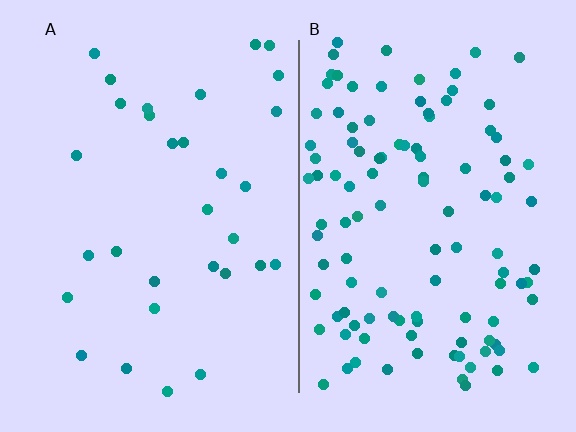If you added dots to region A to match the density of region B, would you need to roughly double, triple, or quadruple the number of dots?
Approximately quadruple.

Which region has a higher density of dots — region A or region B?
B (the right).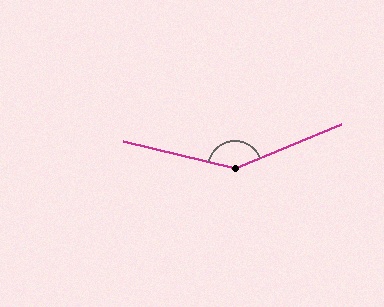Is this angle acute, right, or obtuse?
It is obtuse.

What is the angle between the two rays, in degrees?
Approximately 144 degrees.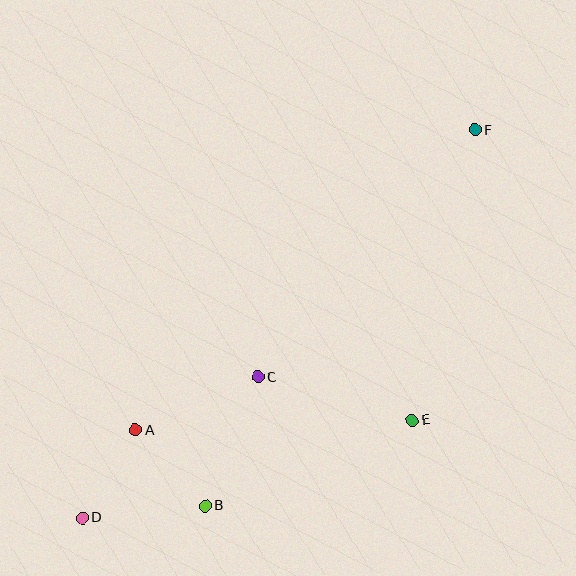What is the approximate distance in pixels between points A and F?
The distance between A and F is approximately 453 pixels.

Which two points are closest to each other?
Points A and D are closest to each other.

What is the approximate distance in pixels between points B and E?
The distance between B and E is approximately 224 pixels.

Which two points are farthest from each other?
Points D and F are farthest from each other.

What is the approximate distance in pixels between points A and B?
The distance between A and B is approximately 103 pixels.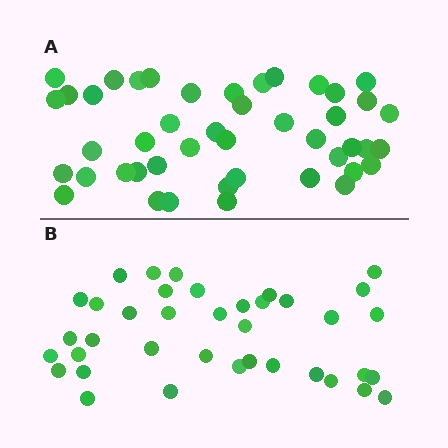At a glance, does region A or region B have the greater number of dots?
Region A (the top region) has more dots.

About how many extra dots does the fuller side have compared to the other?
Region A has roughly 8 or so more dots than region B.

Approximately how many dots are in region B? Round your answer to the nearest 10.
About 40 dots. (The exact count is 38, which rounds to 40.)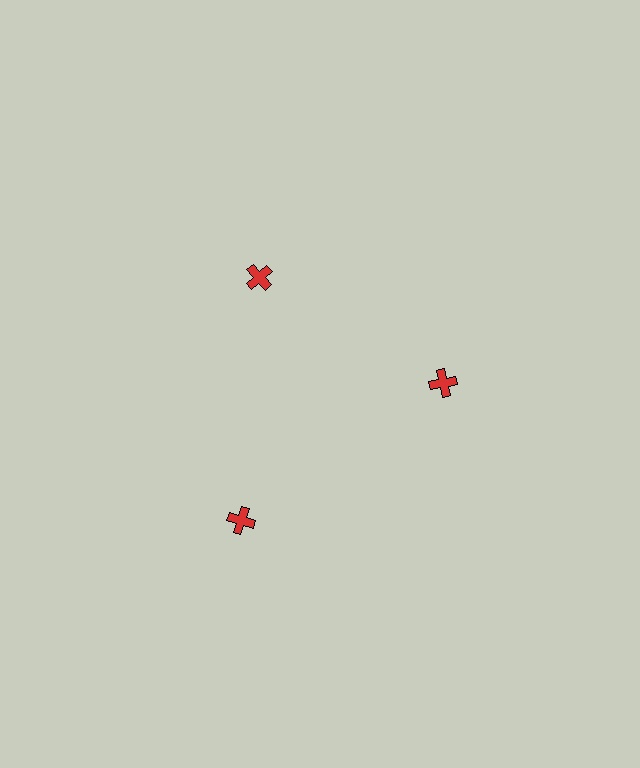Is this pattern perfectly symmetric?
No. The 3 red crosses are arranged in a ring, but one element near the 7 o'clock position is pushed outward from the center, breaking the 3-fold rotational symmetry.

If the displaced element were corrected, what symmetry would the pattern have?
It would have 3-fold rotational symmetry — the pattern would map onto itself every 120 degrees.